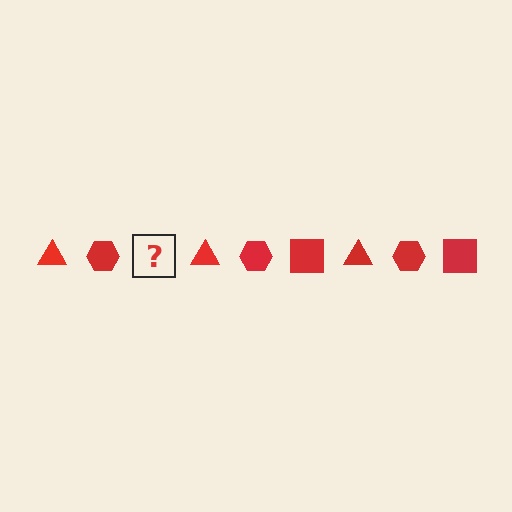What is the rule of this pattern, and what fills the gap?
The rule is that the pattern cycles through triangle, hexagon, square shapes in red. The gap should be filled with a red square.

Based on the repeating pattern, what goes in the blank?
The blank should be a red square.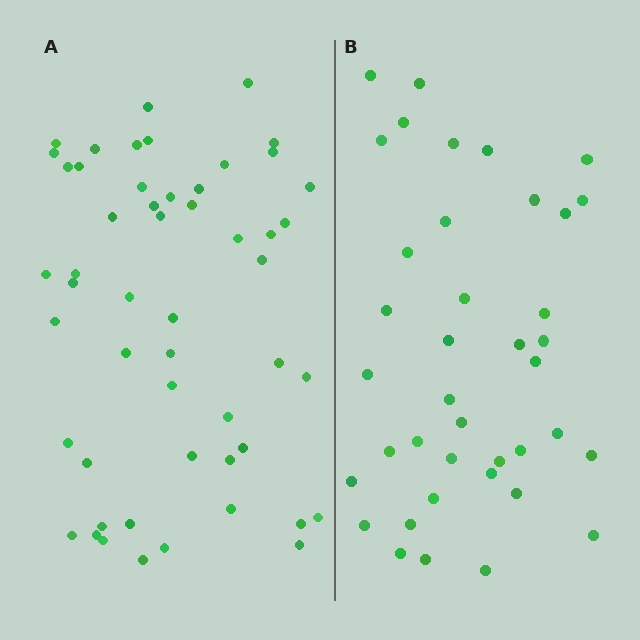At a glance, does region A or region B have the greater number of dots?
Region A (the left region) has more dots.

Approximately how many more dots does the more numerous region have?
Region A has approximately 15 more dots than region B.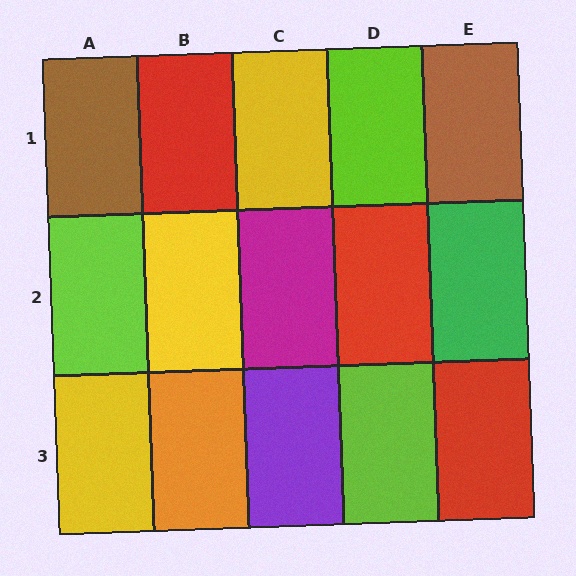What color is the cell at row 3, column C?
Purple.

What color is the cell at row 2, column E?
Green.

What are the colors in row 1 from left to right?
Brown, red, yellow, lime, brown.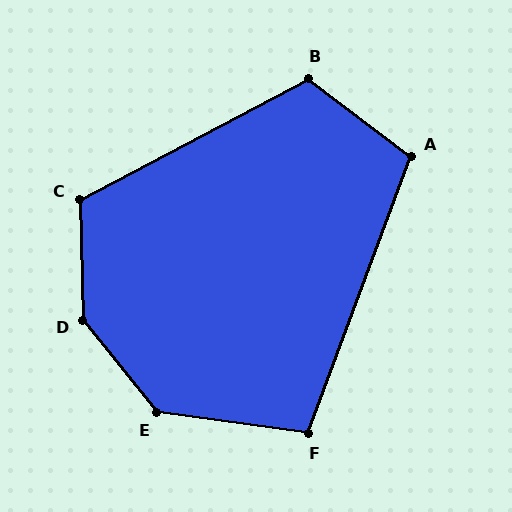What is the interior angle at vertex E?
Approximately 137 degrees (obtuse).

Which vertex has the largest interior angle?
D, at approximately 142 degrees.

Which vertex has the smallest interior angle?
F, at approximately 102 degrees.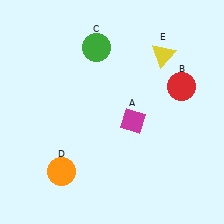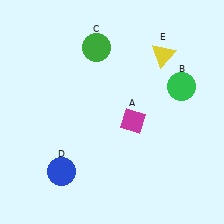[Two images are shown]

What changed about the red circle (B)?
In Image 1, B is red. In Image 2, it changed to green.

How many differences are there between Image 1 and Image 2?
There are 2 differences between the two images.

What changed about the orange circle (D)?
In Image 1, D is orange. In Image 2, it changed to blue.